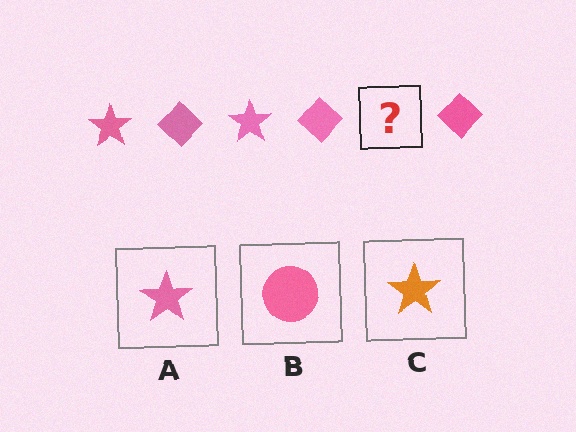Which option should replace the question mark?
Option A.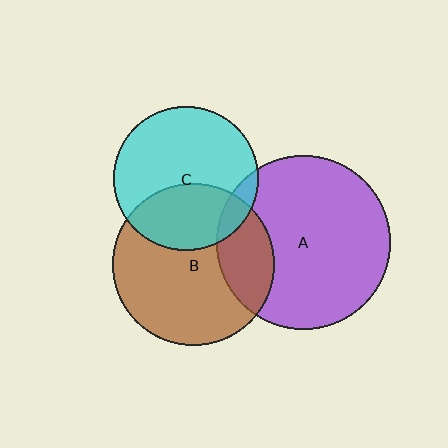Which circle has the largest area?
Circle A (purple).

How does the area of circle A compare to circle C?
Approximately 1.5 times.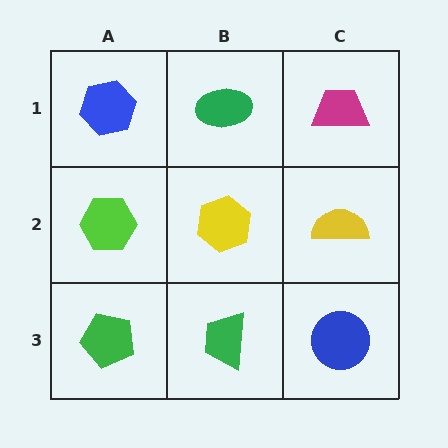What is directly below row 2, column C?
A blue circle.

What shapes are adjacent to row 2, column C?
A magenta trapezoid (row 1, column C), a blue circle (row 3, column C), a yellow hexagon (row 2, column B).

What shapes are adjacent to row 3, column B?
A yellow hexagon (row 2, column B), a green pentagon (row 3, column A), a blue circle (row 3, column C).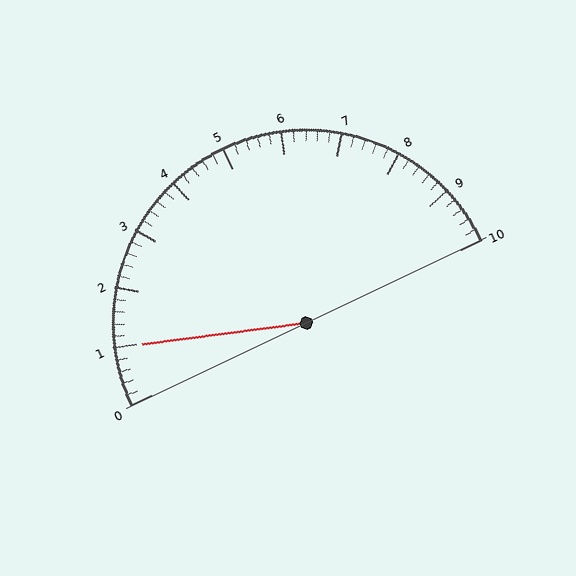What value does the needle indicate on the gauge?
The needle indicates approximately 1.0.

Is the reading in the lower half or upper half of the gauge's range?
The reading is in the lower half of the range (0 to 10).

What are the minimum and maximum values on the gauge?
The gauge ranges from 0 to 10.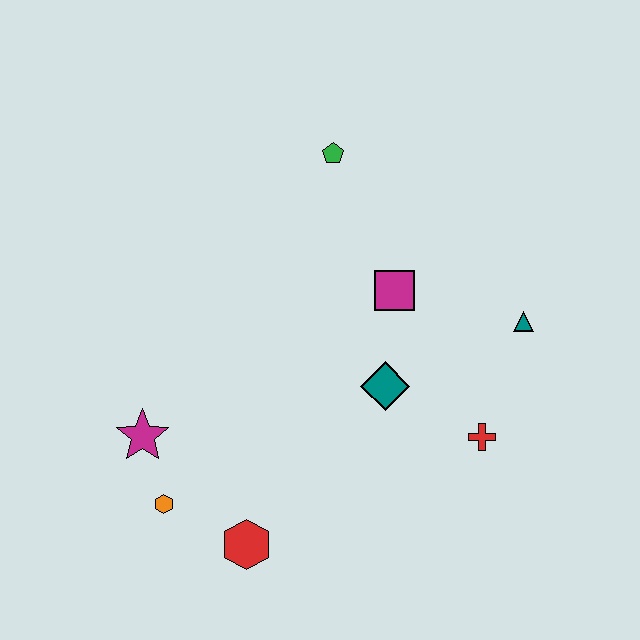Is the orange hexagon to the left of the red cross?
Yes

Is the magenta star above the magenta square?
No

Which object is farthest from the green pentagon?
The red hexagon is farthest from the green pentagon.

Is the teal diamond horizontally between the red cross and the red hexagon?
Yes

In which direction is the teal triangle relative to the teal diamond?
The teal triangle is to the right of the teal diamond.